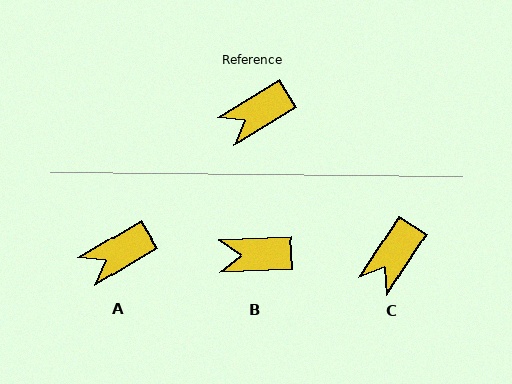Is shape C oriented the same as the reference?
No, it is off by about 26 degrees.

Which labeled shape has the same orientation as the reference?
A.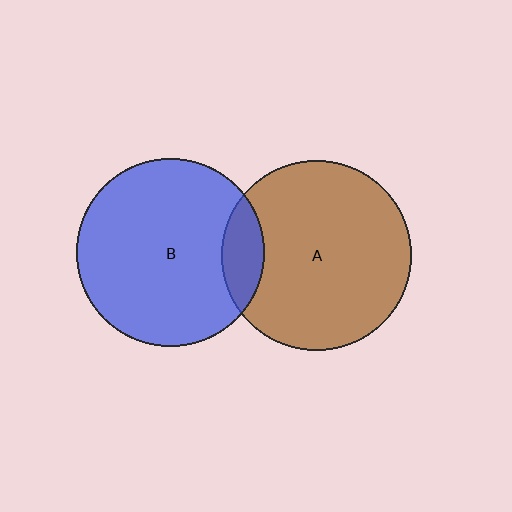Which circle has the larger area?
Circle A (brown).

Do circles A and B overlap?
Yes.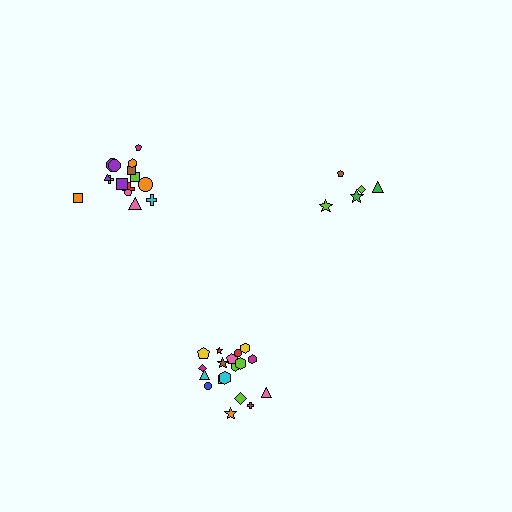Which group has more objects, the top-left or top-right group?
The top-left group.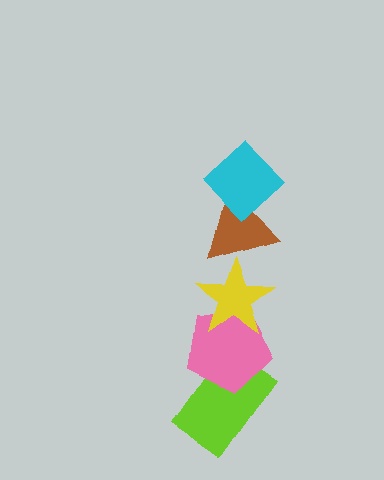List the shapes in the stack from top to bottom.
From top to bottom: the cyan diamond, the brown triangle, the yellow star, the pink pentagon, the lime rectangle.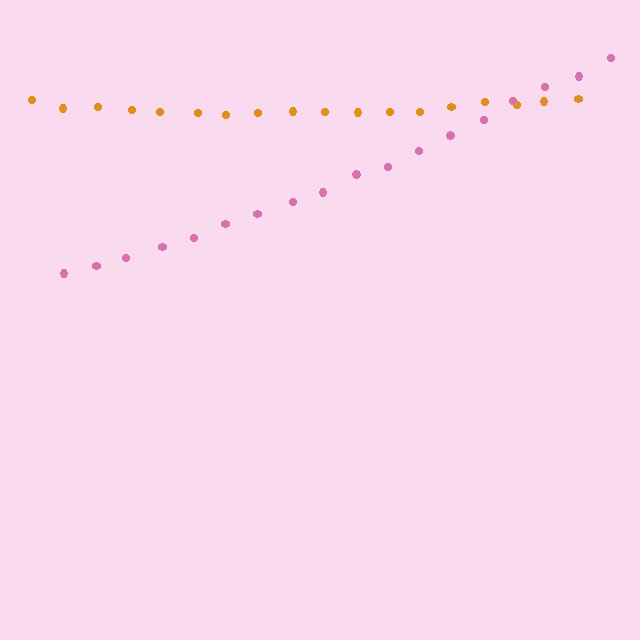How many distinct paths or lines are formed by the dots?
There are 2 distinct paths.